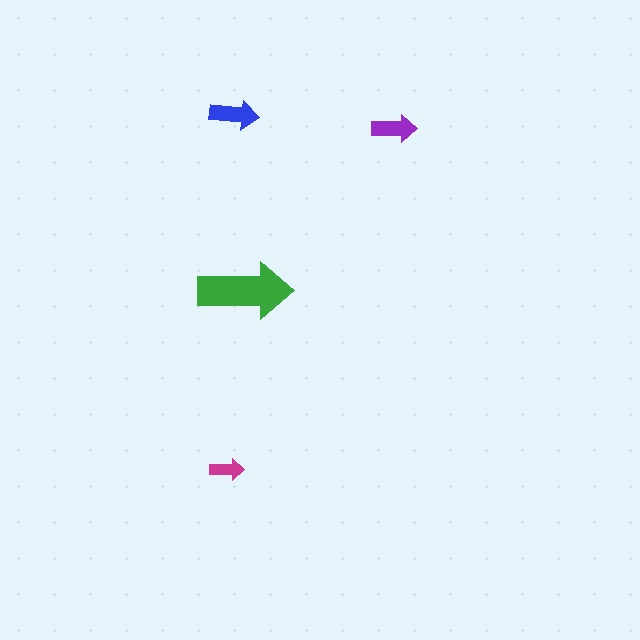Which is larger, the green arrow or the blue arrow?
The green one.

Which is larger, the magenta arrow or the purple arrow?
The purple one.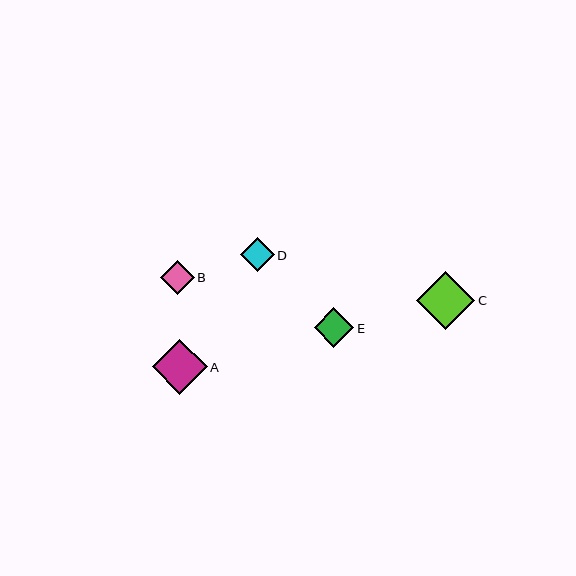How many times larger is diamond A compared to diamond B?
Diamond A is approximately 1.7 times the size of diamond B.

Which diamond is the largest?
Diamond C is the largest with a size of approximately 58 pixels.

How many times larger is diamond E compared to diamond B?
Diamond E is approximately 1.2 times the size of diamond B.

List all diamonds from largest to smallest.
From largest to smallest: C, A, E, D, B.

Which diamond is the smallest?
Diamond B is the smallest with a size of approximately 33 pixels.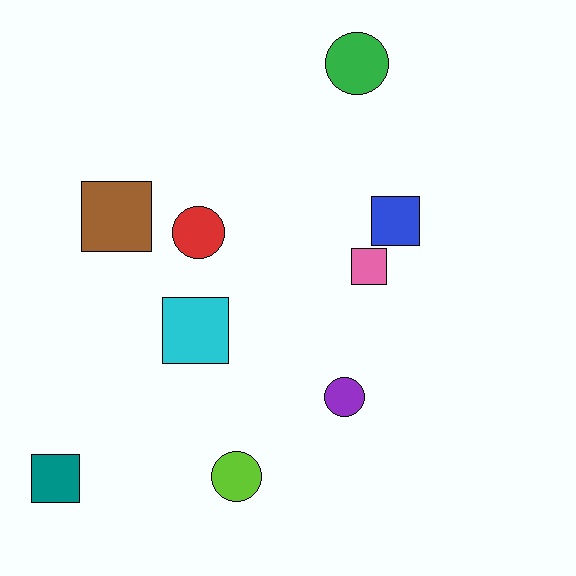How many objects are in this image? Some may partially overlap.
There are 9 objects.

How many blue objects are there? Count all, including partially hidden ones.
There is 1 blue object.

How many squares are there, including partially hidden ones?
There are 5 squares.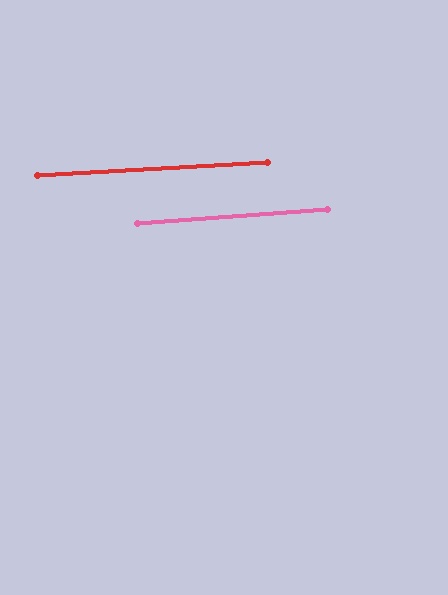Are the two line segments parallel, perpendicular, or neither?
Parallel — their directions differ by only 0.6°.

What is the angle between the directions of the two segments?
Approximately 1 degree.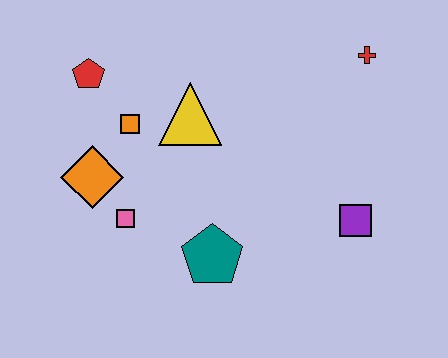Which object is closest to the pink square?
The orange diamond is closest to the pink square.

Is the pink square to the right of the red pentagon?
Yes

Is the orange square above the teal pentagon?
Yes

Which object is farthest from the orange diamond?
The red cross is farthest from the orange diamond.